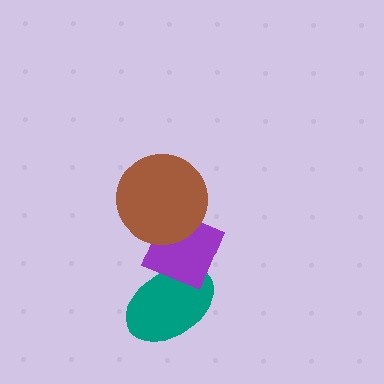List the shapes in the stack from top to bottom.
From top to bottom: the brown circle, the purple diamond, the teal ellipse.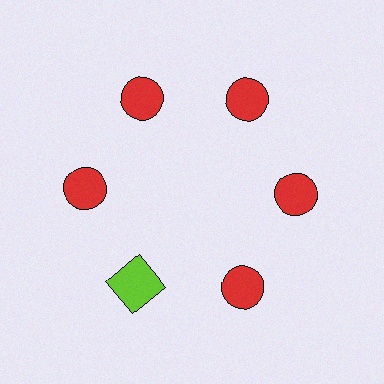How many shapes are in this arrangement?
There are 6 shapes arranged in a ring pattern.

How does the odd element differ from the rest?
It differs in both color (lime instead of red) and shape (square instead of circle).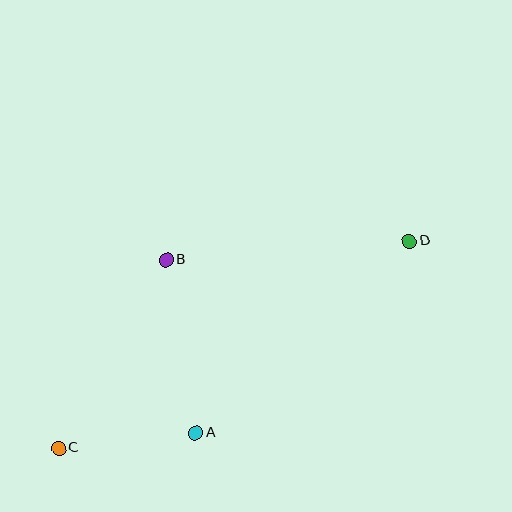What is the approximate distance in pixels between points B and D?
The distance between B and D is approximately 244 pixels.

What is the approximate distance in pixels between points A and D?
The distance between A and D is approximately 287 pixels.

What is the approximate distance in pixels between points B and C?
The distance between B and C is approximately 217 pixels.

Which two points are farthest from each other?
Points C and D are farthest from each other.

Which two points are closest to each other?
Points A and C are closest to each other.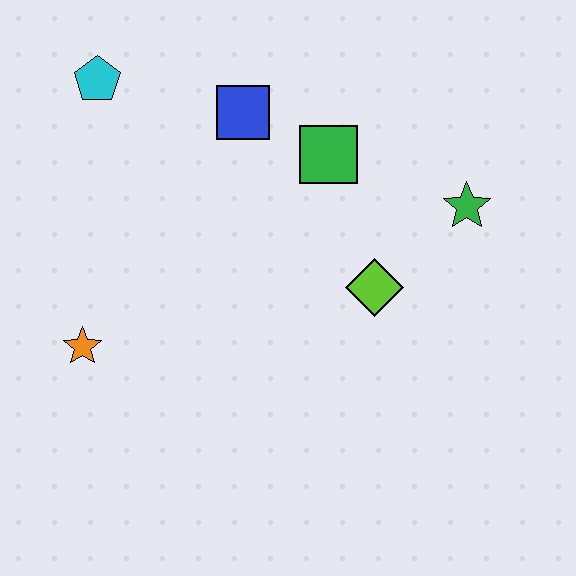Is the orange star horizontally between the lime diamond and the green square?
No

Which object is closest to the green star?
The lime diamond is closest to the green star.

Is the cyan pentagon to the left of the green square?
Yes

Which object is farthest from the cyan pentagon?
The green star is farthest from the cyan pentagon.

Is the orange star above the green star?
No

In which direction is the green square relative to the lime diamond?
The green square is above the lime diamond.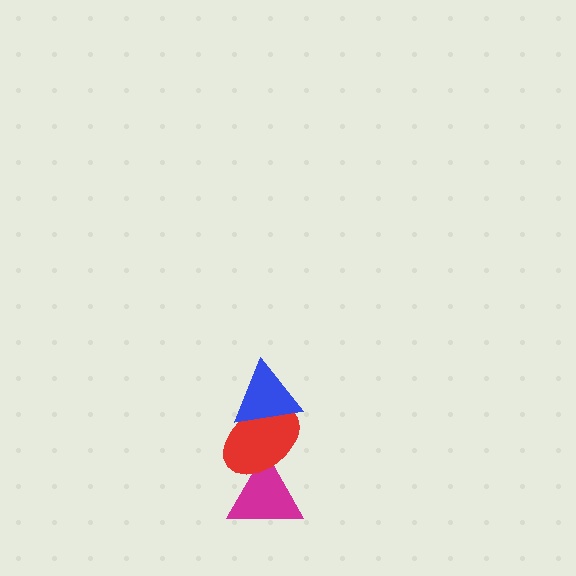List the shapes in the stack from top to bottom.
From top to bottom: the blue triangle, the red ellipse, the magenta triangle.